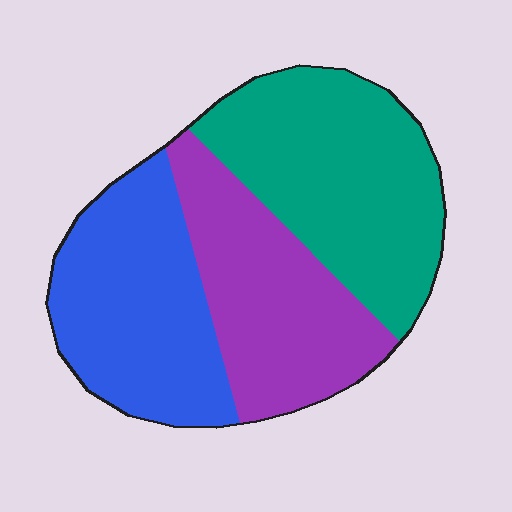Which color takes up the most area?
Teal, at roughly 40%.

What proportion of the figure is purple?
Purple takes up about one third (1/3) of the figure.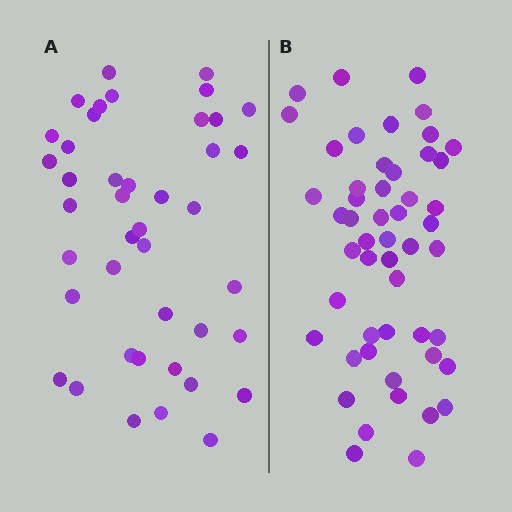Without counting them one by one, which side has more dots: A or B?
Region B (the right region) has more dots.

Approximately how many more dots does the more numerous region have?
Region B has roughly 8 or so more dots than region A.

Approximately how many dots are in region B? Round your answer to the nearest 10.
About 50 dots. (The exact count is 51, which rounds to 50.)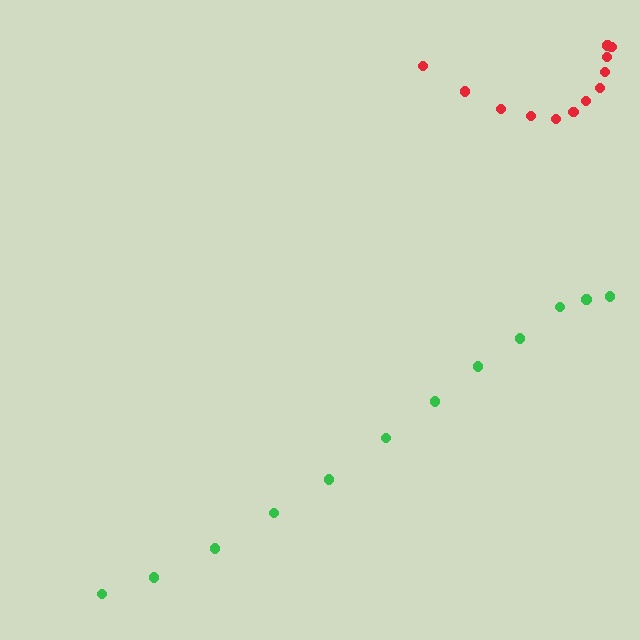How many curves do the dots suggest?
There are 2 distinct paths.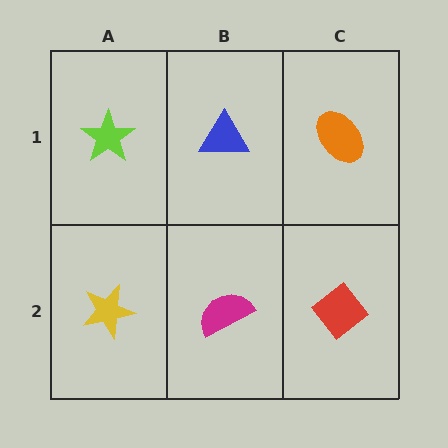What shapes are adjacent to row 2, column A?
A lime star (row 1, column A), a magenta semicircle (row 2, column B).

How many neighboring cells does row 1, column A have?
2.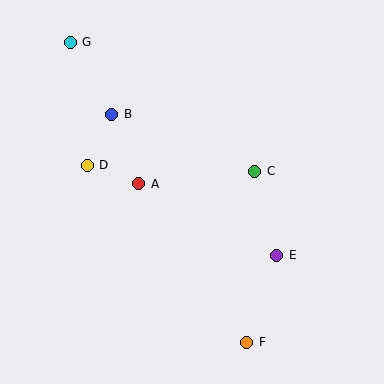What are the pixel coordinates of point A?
Point A is at (139, 184).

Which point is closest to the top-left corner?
Point G is closest to the top-left corner.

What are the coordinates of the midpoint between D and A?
The midpoint between D and A is at (113, 174).